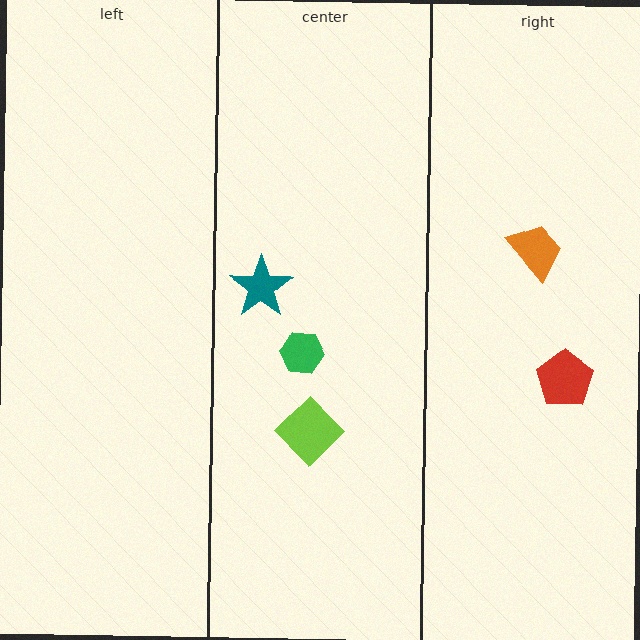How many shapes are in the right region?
2.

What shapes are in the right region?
The red pentagon, the orange trapezoid.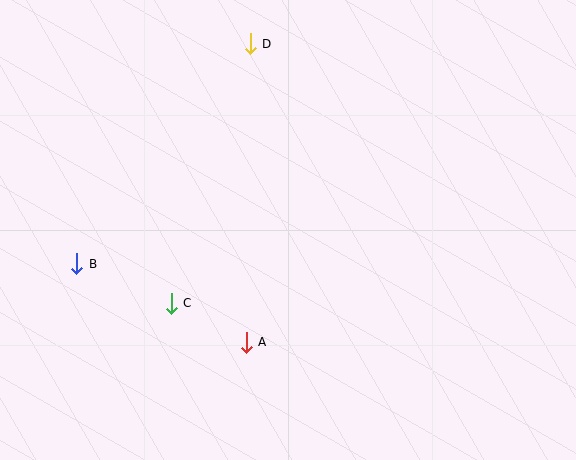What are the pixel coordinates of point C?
Point C is at (171, 303).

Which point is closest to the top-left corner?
Point D is closest to the top-left corner.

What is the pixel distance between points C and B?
The distance between C and B is 102 pixels.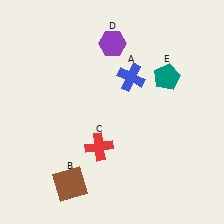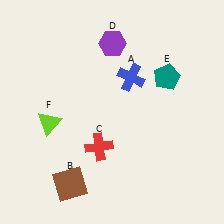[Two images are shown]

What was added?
A lime triangle (F) was added in Image 2.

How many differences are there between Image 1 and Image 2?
There is 1 difference between the two images.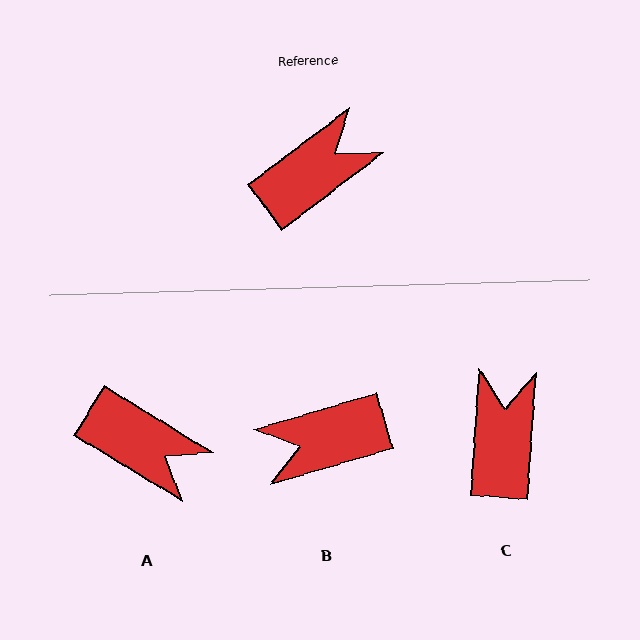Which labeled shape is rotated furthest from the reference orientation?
B, about 159 degrees away.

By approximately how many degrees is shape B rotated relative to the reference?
Approximately 159 degrees counter-clockwise.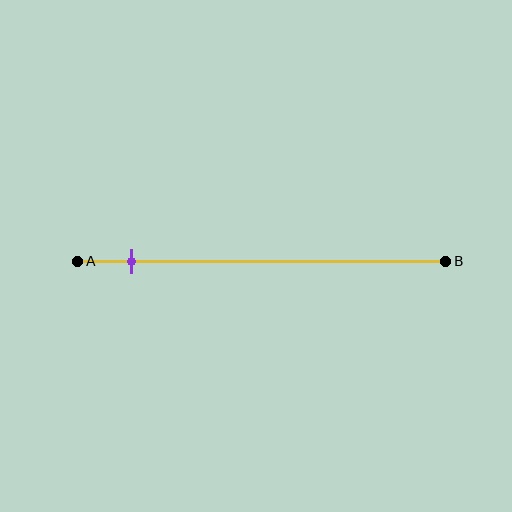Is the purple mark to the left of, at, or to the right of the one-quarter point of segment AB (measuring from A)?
The purple mark is to the left of the one-quarter point of segment AB.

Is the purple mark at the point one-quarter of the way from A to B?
No, the mark is at about 15% from A, not at the 25% one-quarter point.